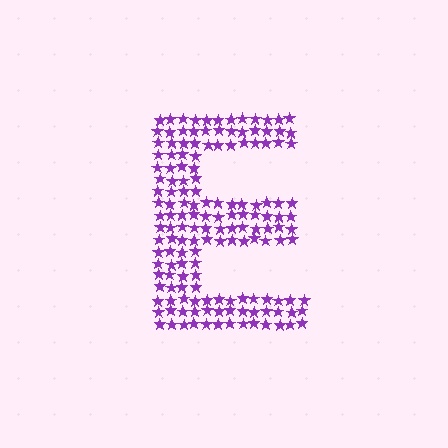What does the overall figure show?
The overall figure shows the letter E.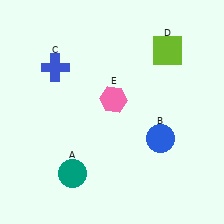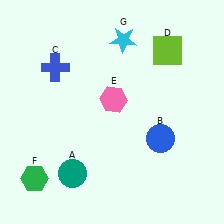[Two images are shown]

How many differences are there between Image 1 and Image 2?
There are 2 differences between the two images.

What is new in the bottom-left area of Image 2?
A green hexagon (F) was added in the bottom-left area of Image 2.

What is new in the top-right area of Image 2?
A cyan star (G) was added in the top-right area of Image 2.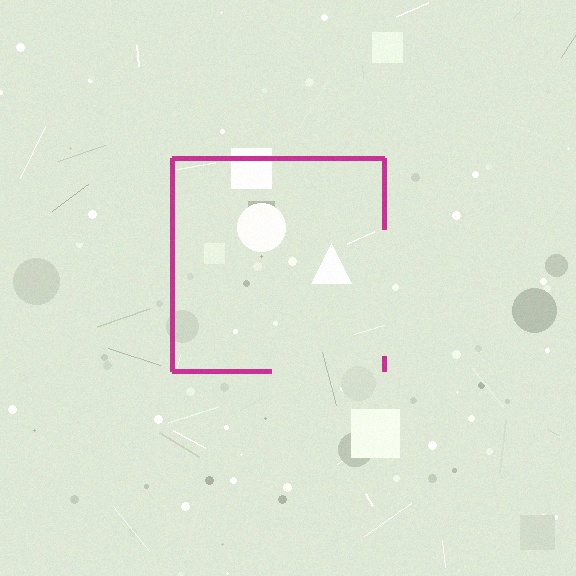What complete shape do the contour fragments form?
The contour fragments form a square.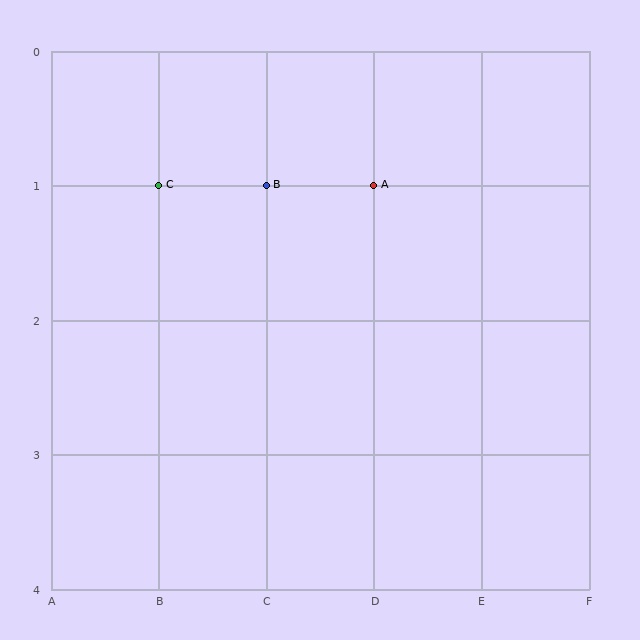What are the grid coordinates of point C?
Point C is at grid coordinates (B, 1).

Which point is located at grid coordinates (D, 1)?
Point A is at (D, 1).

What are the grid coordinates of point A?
Point A is at grid coordinates (D, 1).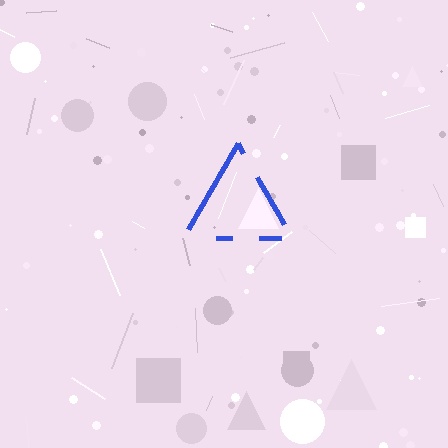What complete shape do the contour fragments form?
The contour fragments form a triangle.